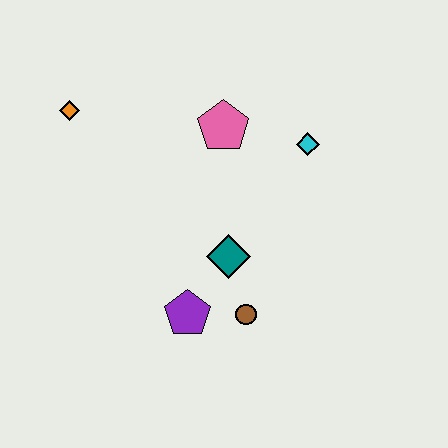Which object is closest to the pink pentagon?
The cyan diamond is closest to the pink pentagon.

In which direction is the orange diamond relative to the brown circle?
The orange diamond is above the brown circle.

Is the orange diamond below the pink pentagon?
No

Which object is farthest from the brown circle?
The orange diamond is farthest from the brown circle.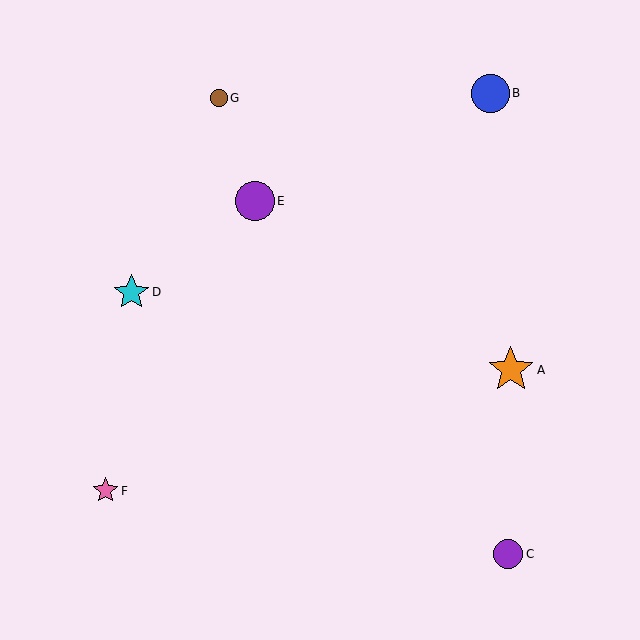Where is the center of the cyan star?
The center of the cyan star is at (131, 293).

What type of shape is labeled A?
Shape A is an orange star.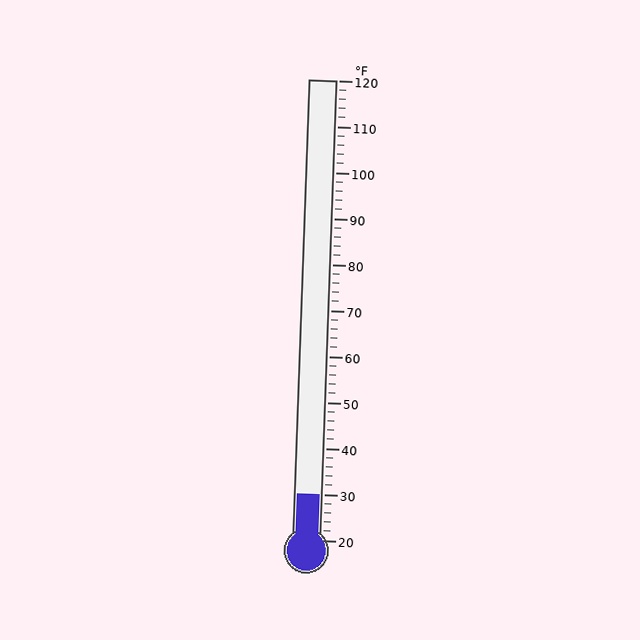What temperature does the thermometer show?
The thermometer shows approximately 30°F.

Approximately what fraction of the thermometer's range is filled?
The thermometer is filled to approximately 10% of its range.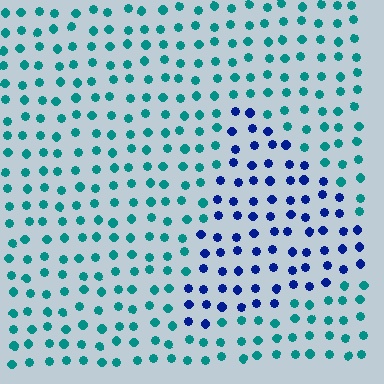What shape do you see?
I see a triangle.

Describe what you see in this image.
The image is filled with small teal elements in a uniform arrangement. A triangle-shaped region is visible where the elements are tinted to a slightly different hue, forming a subtle color boundary.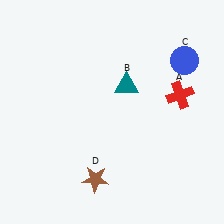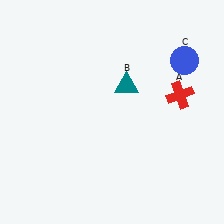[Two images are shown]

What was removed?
The brown star (D) was removed in Image 2.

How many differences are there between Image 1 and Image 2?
There is 1 difference between the two images.